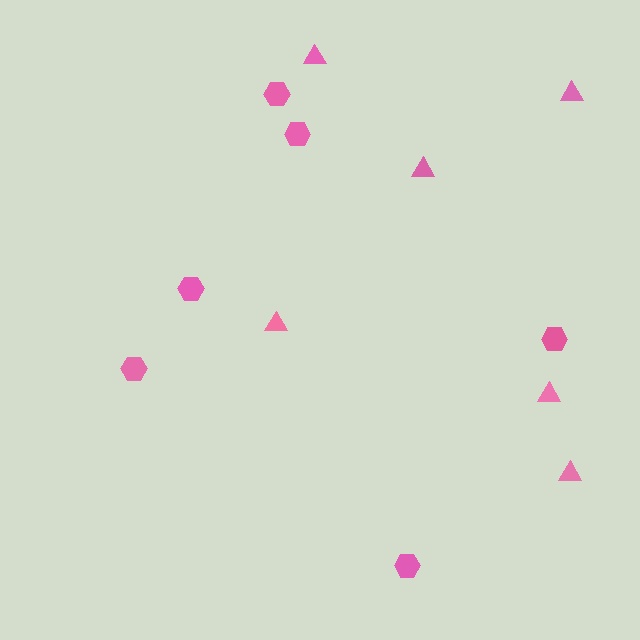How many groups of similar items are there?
There are 2 groups: one group of triangles (6) and one group of hexagons (6).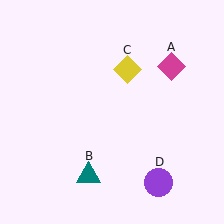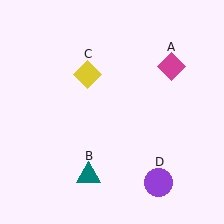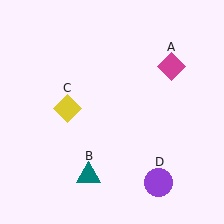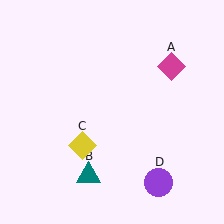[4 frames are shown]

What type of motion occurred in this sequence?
The yellow diamond (object C) rotated counterclockwise around the center of the scene.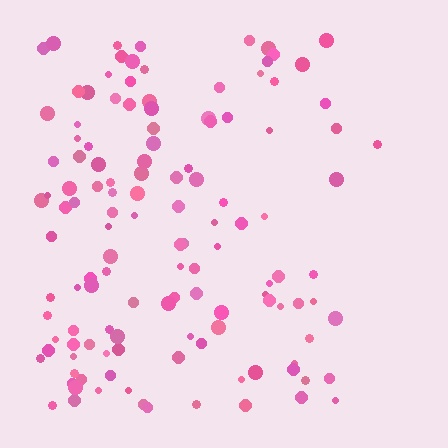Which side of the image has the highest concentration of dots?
The left.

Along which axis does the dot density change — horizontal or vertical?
Horizontal.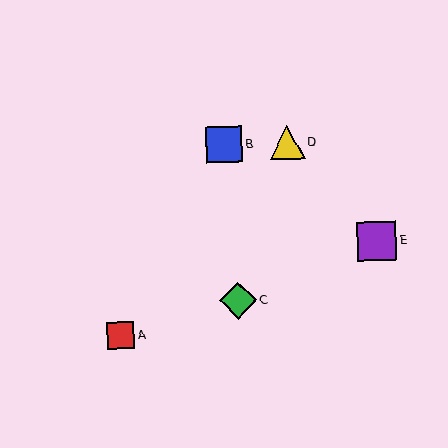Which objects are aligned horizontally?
Objects B, D are aligned horizontally.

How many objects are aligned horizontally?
2 objects (B, D) are aligned horizontally.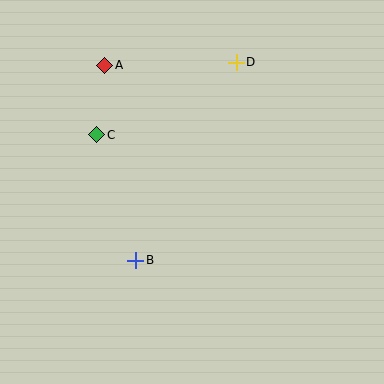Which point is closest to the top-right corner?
Point D is closest to the top-right corner.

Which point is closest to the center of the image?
Point B at (136, 260) is closest to the center.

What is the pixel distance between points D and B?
The distance between D and B is 222 pixels.